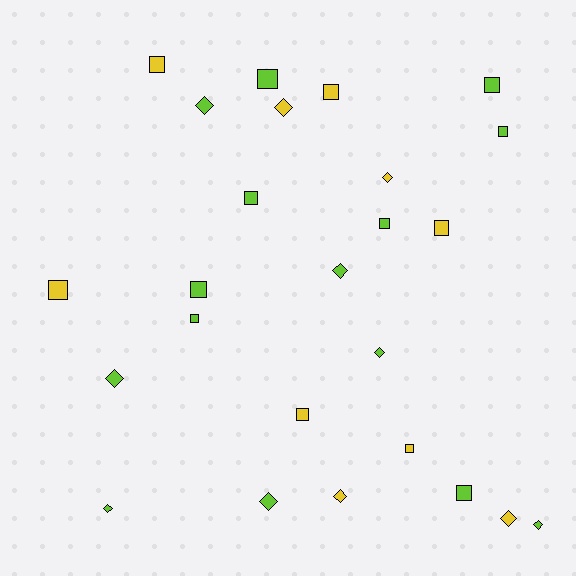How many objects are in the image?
There are 25 objects.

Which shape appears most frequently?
Square, with 14 objects.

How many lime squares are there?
There are 8 lime squares.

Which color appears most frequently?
Lime, with 15 objects.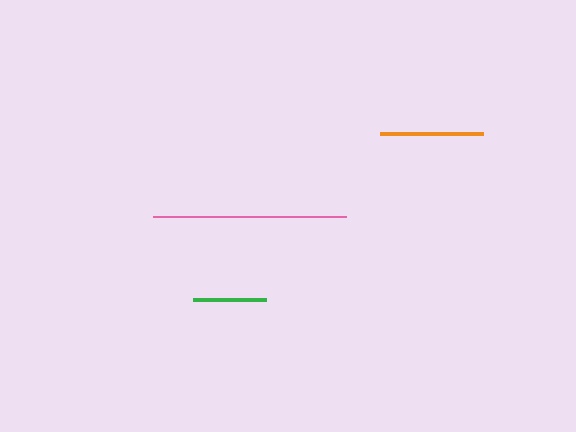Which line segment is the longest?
The pink line is the longest at approximately 193 pixels.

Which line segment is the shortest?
The green line is the shortest at approximately 73 pixels.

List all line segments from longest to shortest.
From longest to shortest: pink, orange, green.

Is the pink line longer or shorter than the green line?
The pink line is longer than the green line.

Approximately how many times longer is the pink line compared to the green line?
The pink line is approximately 2.7 times the length of the green line.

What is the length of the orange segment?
The orange segment is approximately 103 pixels long.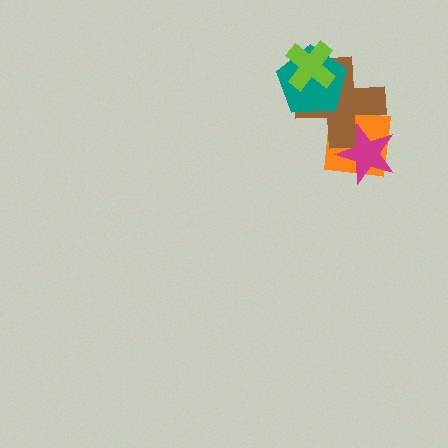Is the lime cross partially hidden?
No, no other shape covers it.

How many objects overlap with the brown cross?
4 objects overlap with the brown cross.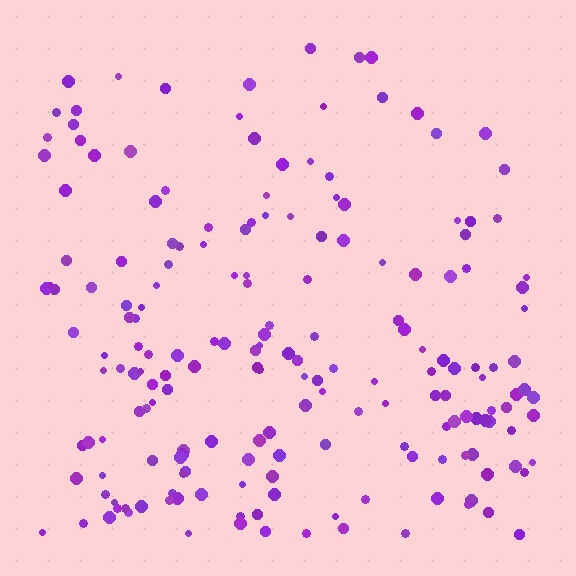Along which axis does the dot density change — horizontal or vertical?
Vertical.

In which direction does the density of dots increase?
From top to bottom, with the bottom side densest.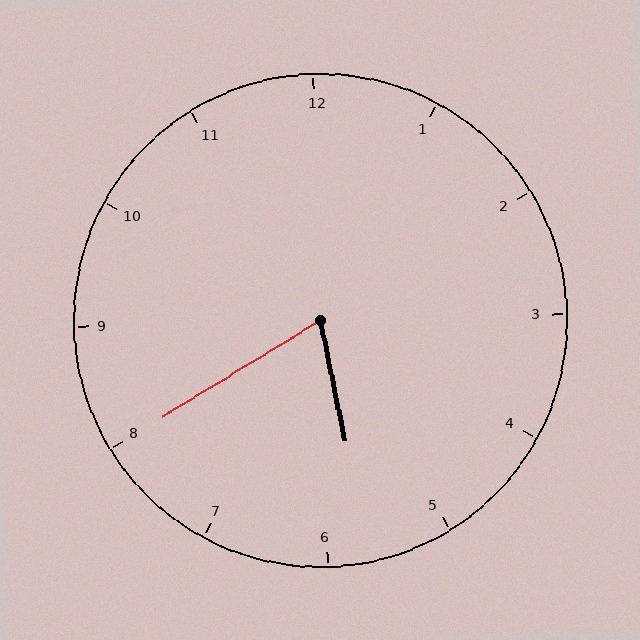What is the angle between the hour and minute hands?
Approximately 70 degrees.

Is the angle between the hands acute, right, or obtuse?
It is acute.